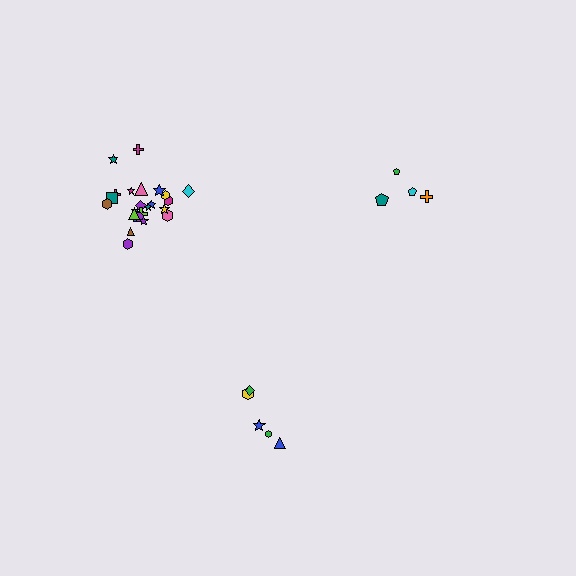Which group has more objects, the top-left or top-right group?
The top-left group.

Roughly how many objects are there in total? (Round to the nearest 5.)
Roughly 35 objects in total.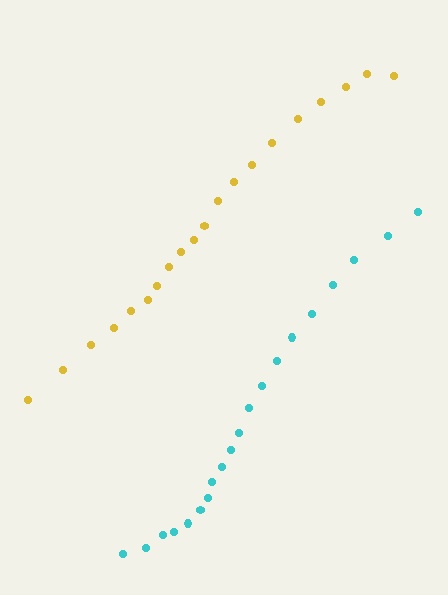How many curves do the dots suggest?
There are 2 distinct paths.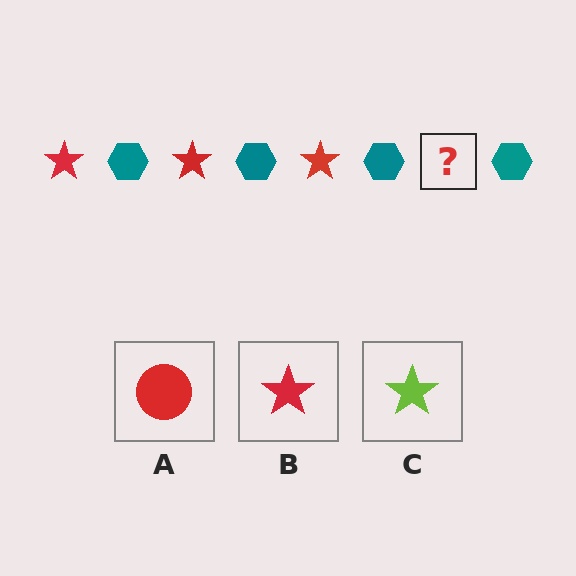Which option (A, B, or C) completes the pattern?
B.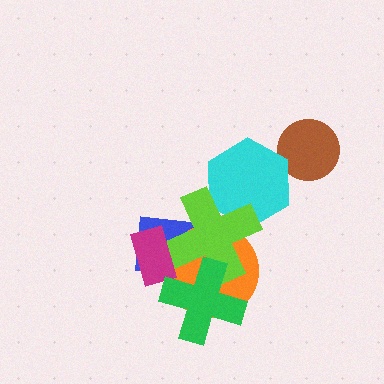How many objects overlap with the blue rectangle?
4 objects overlap with the blue rectangle.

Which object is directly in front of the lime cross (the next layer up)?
The magenta rectangle is directly in front of the lime cross.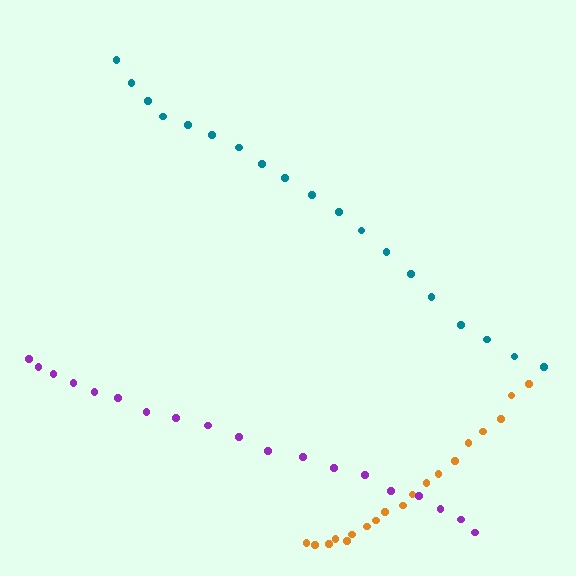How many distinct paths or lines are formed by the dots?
There are 3 distinct paths.